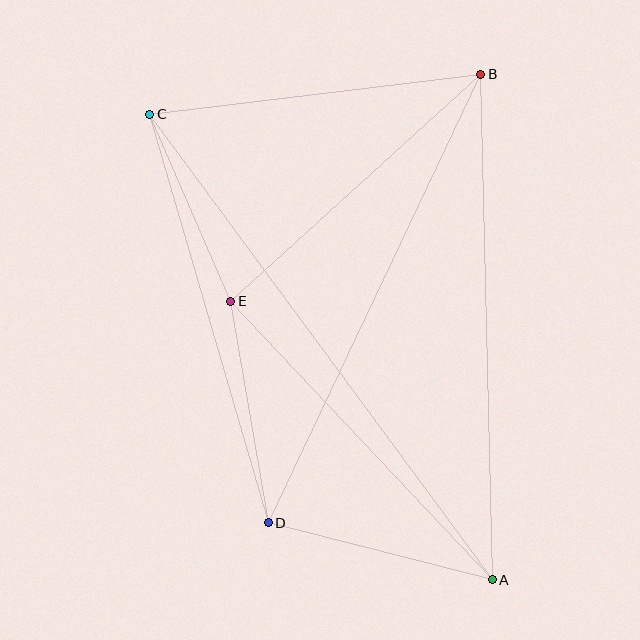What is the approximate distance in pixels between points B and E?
The distance between B and E is approximately 338 pixels.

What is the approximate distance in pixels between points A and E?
The distance between A and E is approximately 382 pixels.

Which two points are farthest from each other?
Points A and C are farthest from each other.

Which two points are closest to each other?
Points C and E are closest to each other.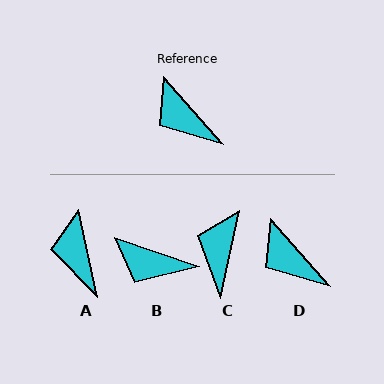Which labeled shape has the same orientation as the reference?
D.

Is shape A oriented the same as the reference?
No, it is off by about 30 degrees.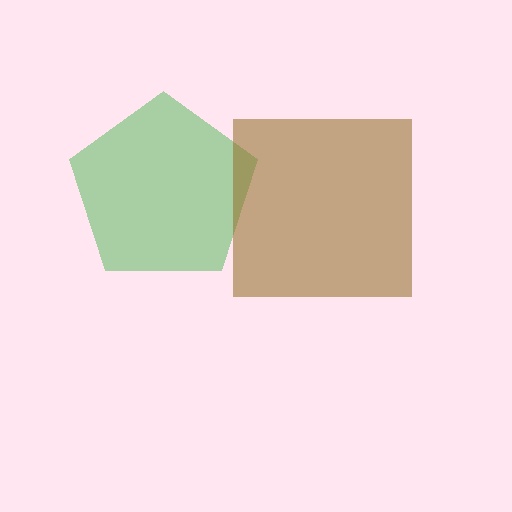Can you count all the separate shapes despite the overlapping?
Yes, there are 2 separate shapes.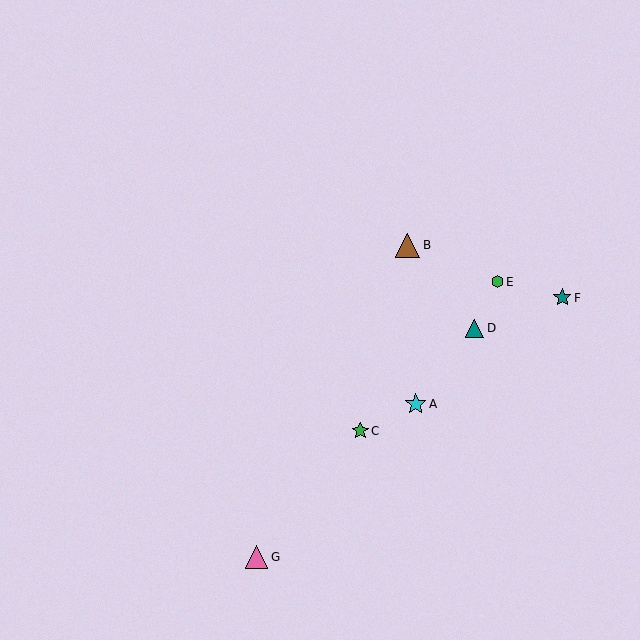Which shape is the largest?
The brown triangle (labeled B) is the largest.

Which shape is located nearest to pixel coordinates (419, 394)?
The cyan star (labeled A) at (416, 404) is nearest to that location.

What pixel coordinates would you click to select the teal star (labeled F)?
Click at (562, 298) to select the teal star F.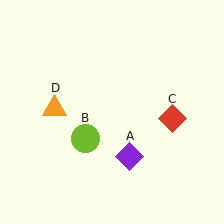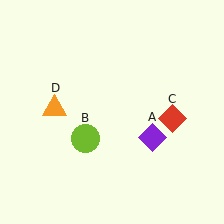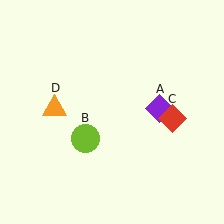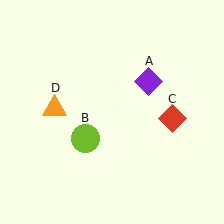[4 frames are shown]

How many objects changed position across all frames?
1 object changed position: purple diamond (object A).